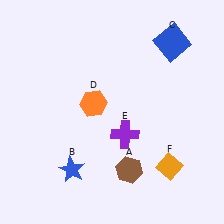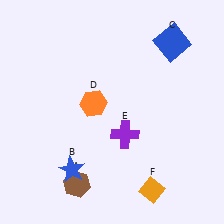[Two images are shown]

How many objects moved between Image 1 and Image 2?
2 objects moved between the two images.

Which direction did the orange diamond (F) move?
The orange diamond (F) moved down.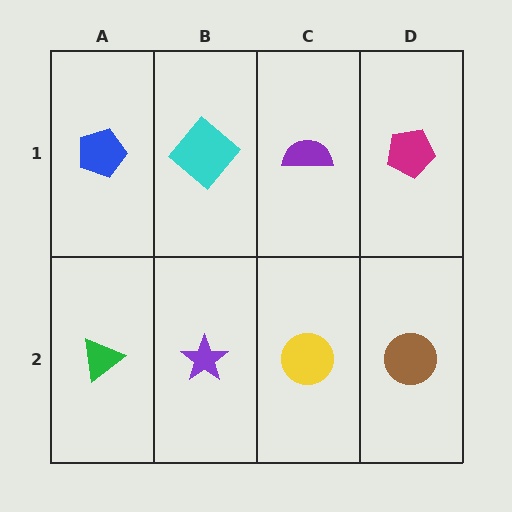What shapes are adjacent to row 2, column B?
A cyan diamond (row 1, column B), a green triangle (row 2, column A), a yellow circle (row 2, column C).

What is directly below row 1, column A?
A green triangle.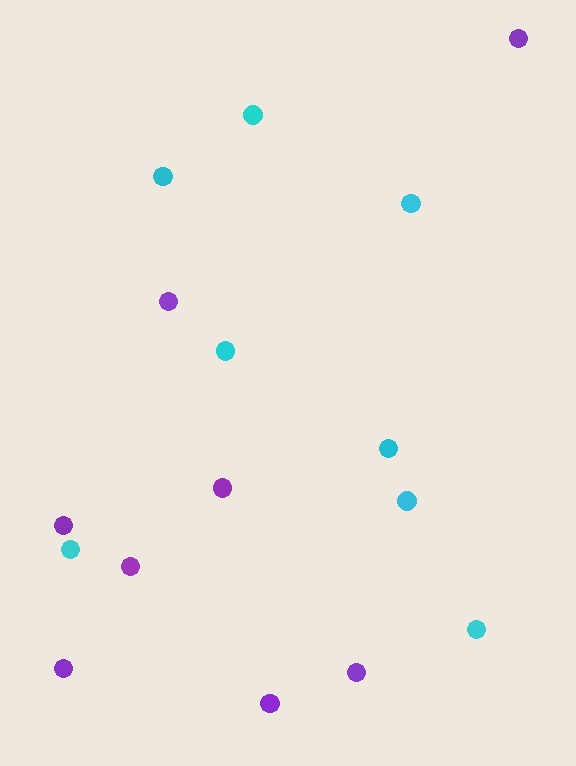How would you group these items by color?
There are 2 groups: one group of cyan circles (8) and one group of purple circles (8).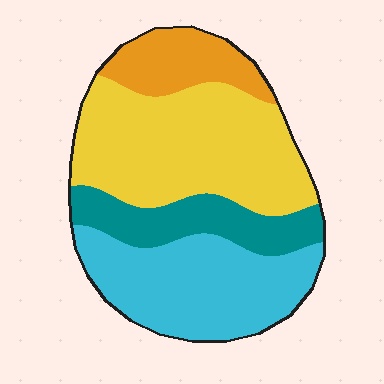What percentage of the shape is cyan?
Cyan covers about 30% of the shape.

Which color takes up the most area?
Yellow, at roughly 40%.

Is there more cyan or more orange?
Cyan.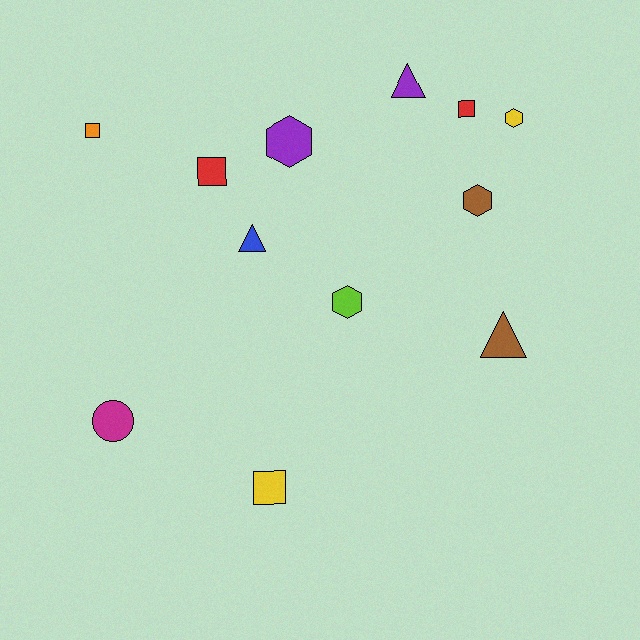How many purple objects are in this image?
There are 2 purple objects.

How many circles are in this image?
There is 1 circle.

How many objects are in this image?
There are 12 objects.